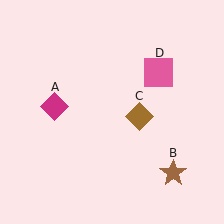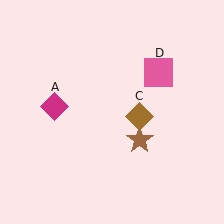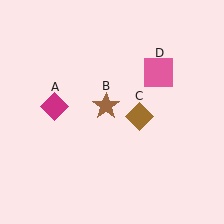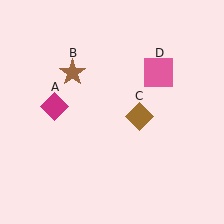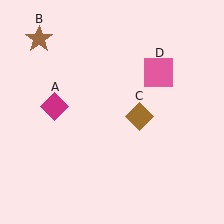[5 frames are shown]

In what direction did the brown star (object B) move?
The brown star (object B) moved up and to the left.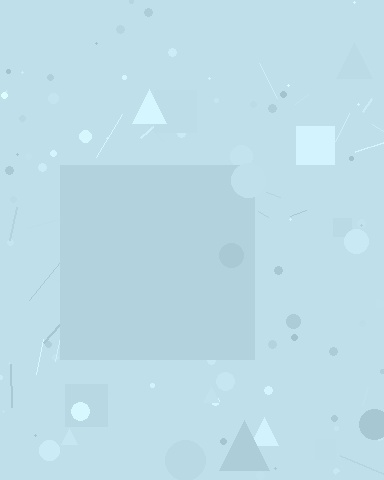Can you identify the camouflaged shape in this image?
The camouflaged shape is a square.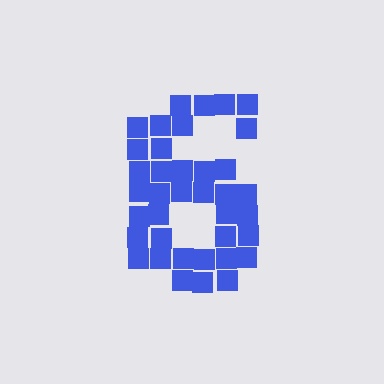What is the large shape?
The large shape is the digit 6.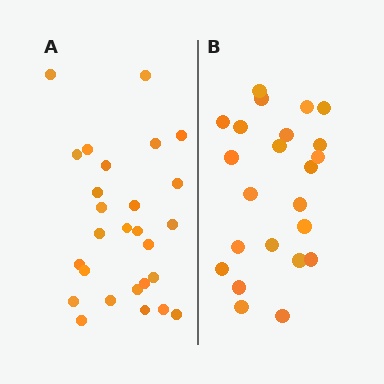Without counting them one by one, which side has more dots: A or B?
Region A (the left region) has more dots.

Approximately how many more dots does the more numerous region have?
Region A has about 4 more dots than region B.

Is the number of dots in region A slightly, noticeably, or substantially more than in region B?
Region A has only slightly more — the two regions are fairly close. The ratio is roughly 1.2 to 1.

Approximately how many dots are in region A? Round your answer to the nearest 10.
About 30 dots. (The exact count is 27, which rounds to 30.)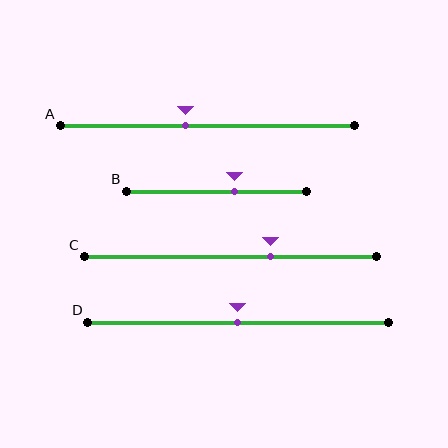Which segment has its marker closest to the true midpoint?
Segment D has its marker closest to the true midpoint.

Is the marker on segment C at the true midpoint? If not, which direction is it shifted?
No, the marker on segment C is shifted to the right by about 14% of the segment length.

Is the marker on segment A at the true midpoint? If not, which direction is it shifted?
No, the marker on segment A is shifted to the left by about 7% of the segment length.